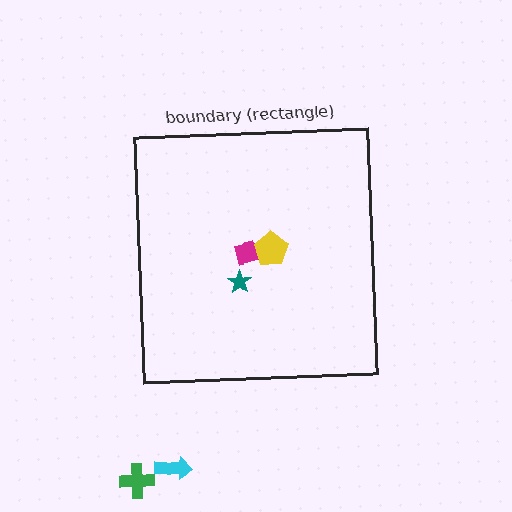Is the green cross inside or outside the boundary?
Outside.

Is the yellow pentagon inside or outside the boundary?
Inside.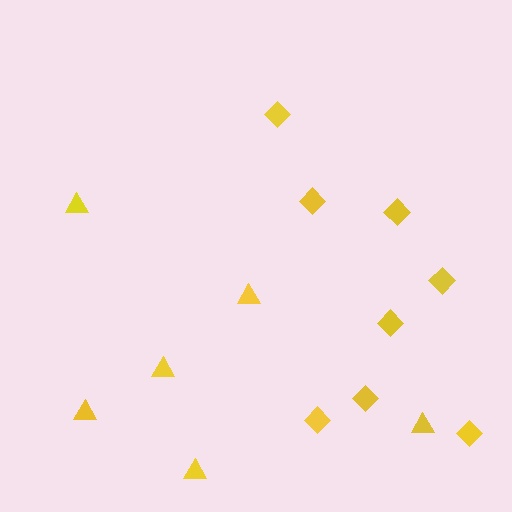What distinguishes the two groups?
There are 2 groups: one group of triangles (6) and one group of diamonds (8).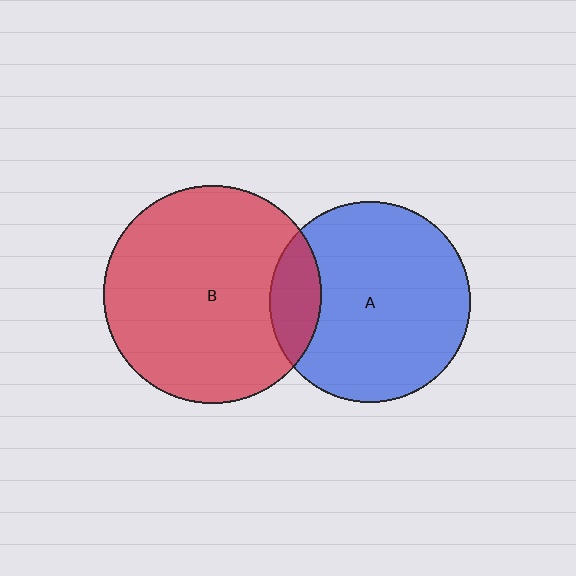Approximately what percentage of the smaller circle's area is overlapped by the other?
Approximately 15%.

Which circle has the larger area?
Circle B (red).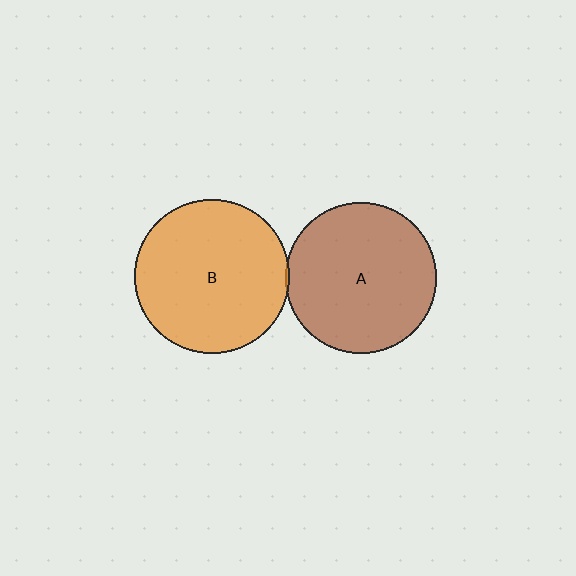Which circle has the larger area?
Circle B (orange).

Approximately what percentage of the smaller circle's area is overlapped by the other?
Approximately 5%.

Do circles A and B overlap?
Yes.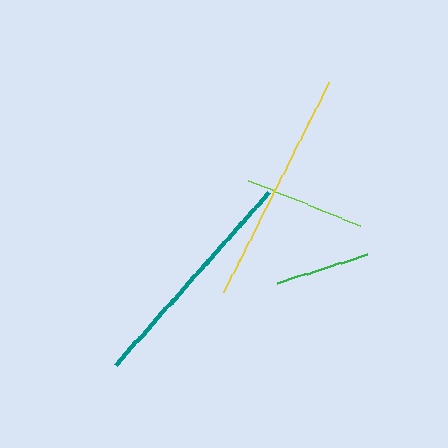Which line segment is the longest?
The yellow line is the longest at approximately 235 pixels.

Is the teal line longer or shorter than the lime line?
The teal line is longer than the lime line.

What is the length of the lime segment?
The lime segment is approximately 121 pixels long.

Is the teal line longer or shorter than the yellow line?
The yellow line is longer than the teal line.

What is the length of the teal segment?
The teal segment is approximately 231 pixels long.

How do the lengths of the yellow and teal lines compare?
The yellow and teal lines are approximately the same length.